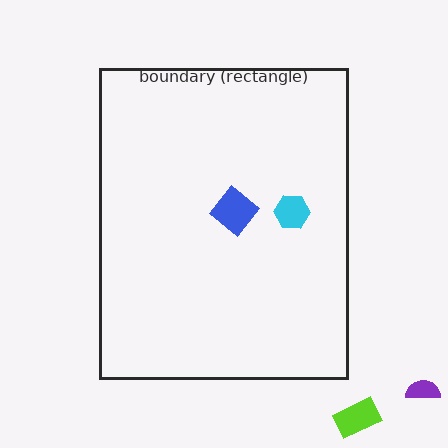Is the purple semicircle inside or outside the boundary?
Outside.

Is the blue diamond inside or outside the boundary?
Inside.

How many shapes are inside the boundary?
2 inside, 2 outside.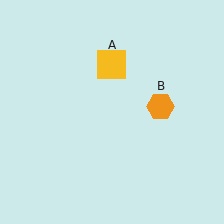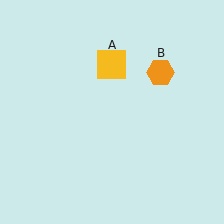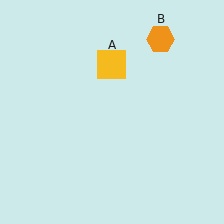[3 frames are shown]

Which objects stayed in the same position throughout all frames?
Yellow square (object A) remained stationary.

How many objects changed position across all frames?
1 object changed position: orange hexagon (object B).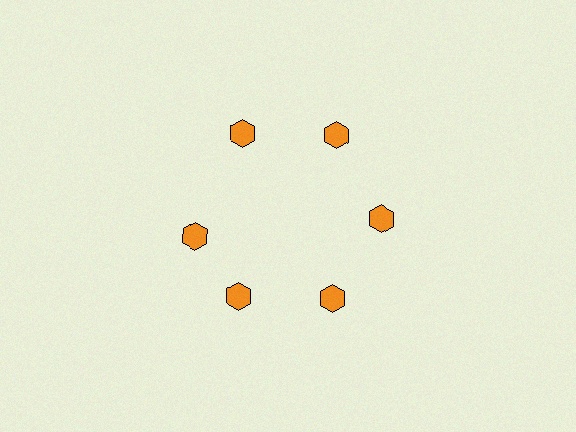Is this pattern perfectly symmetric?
No. The 6 orange hexagons are arranged in a ring, but one element near the 9 o'clock position is rotated out of alignment along the ring, breaking the 6-fold rotational symmetry.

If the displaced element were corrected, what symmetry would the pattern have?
It would have 6-fold rotational symmetry — the pattern would map onto itself every 60 degrees.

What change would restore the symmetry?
The symmetry would be restored by rotating it back into even spacing with its neighbors so that all 6 hexagons sit at equal angles and equal distance from the center.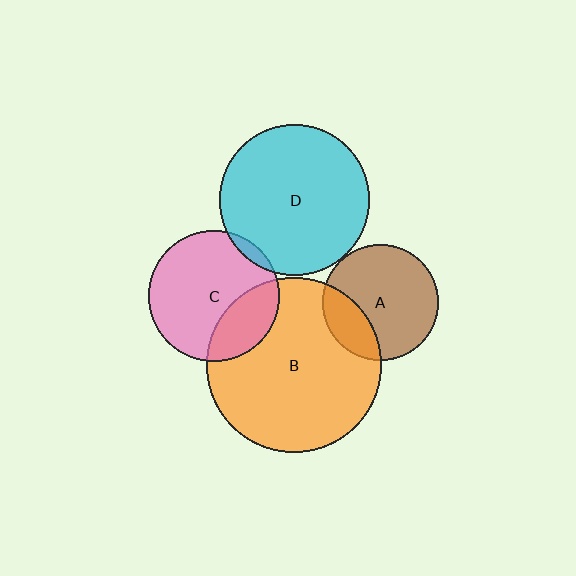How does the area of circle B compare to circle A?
Approximately 2.2 times.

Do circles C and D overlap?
Yes.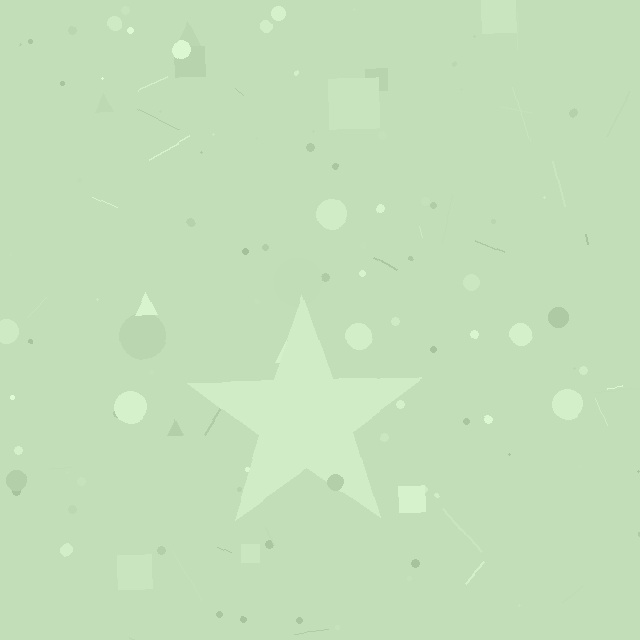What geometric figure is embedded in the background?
A star is embedded in the background.